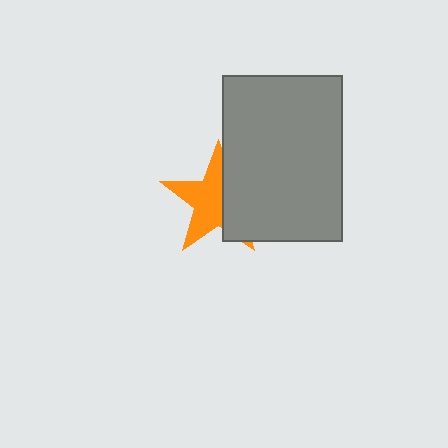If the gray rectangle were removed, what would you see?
You would see the complete orange star.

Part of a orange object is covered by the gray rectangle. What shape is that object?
It is a star.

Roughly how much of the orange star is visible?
About half of it is visible (roughly 58%).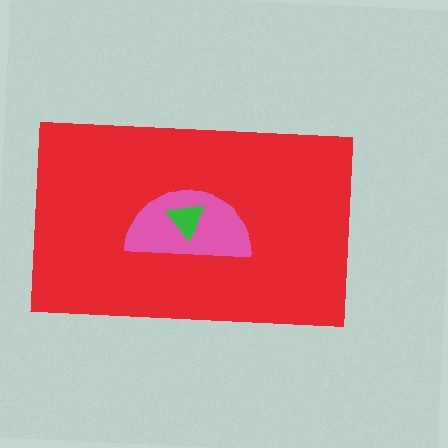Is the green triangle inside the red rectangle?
Yes.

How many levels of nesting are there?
3.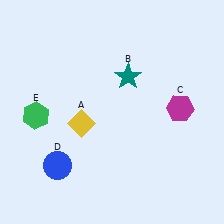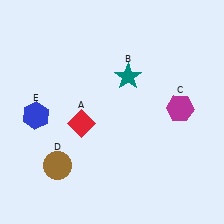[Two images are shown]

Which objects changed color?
A changed from yellow to red. D changed from blue to brown. E changed from green to blue.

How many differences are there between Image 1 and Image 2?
There are 3 differences between the two images.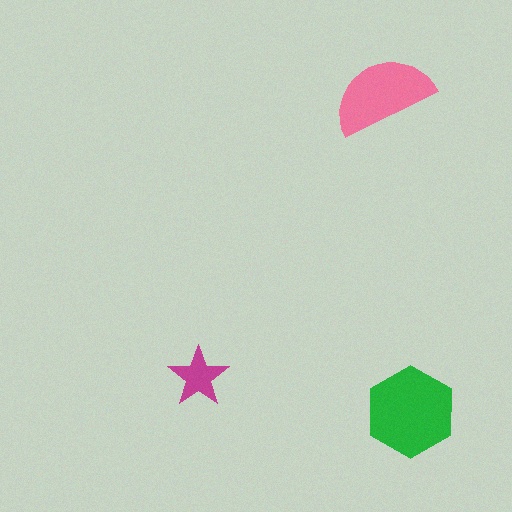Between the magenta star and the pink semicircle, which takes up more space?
The pink semicircle.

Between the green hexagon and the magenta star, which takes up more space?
The green hexagon.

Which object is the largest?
The green hexagon.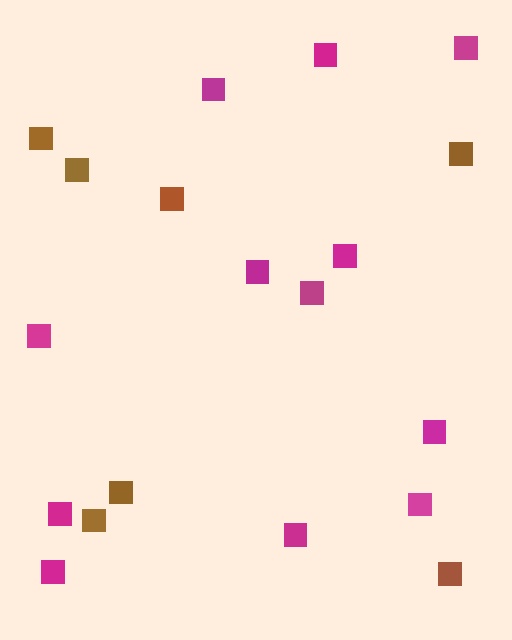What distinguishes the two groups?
There are 2 groups: one group of magenta squares (12) and one group of brown squares (7).